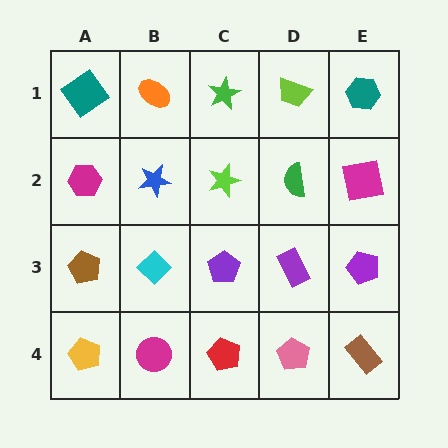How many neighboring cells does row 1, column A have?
2.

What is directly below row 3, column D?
A pink pentagon.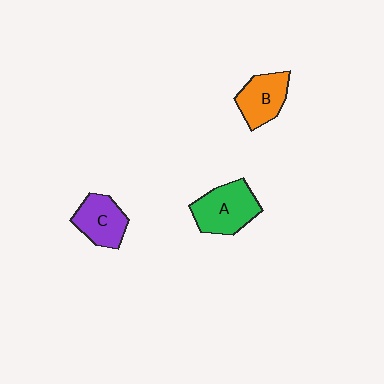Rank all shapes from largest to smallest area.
From largest to smallest: A (green), B (orange), C (purple).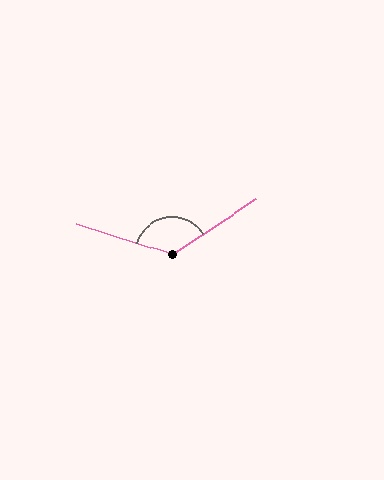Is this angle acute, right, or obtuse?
It is obtuse.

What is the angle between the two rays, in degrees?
Approximately 130 degrees.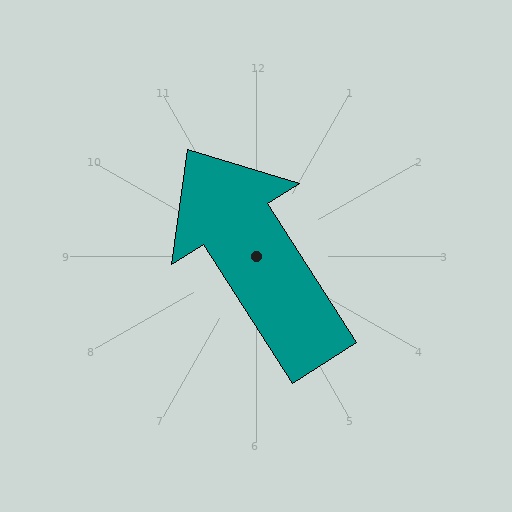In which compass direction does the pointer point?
Northwest.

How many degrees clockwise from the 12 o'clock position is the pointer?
Approximately 327 degrees.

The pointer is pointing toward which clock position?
Roughly 11 o'clock.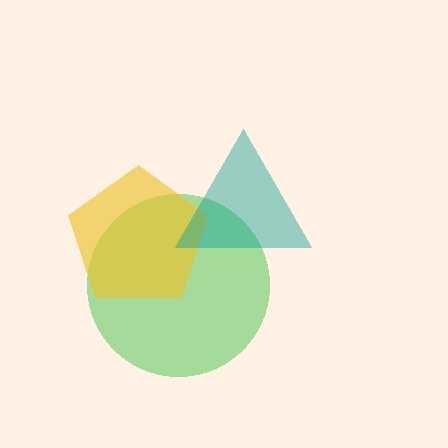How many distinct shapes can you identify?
There are 3 distinct shapes: a green circle, a yellow pentagon, a teal triangle.